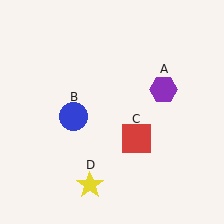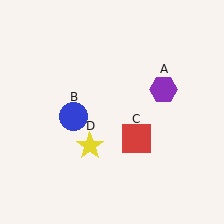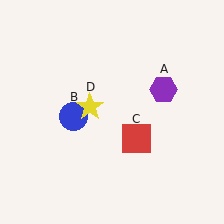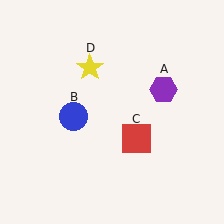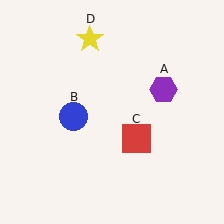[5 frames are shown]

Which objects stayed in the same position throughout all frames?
Purple hexagon (object A) and blue circle (object B) and red square (object C) remained stationary.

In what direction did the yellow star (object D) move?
The yellow star (object D) moved up.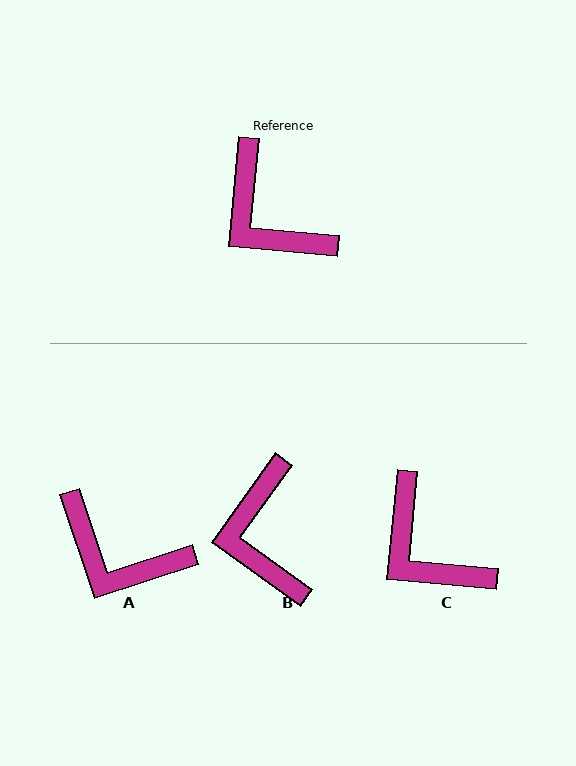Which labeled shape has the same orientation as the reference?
C.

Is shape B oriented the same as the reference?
No, it is off by about 30 degrees.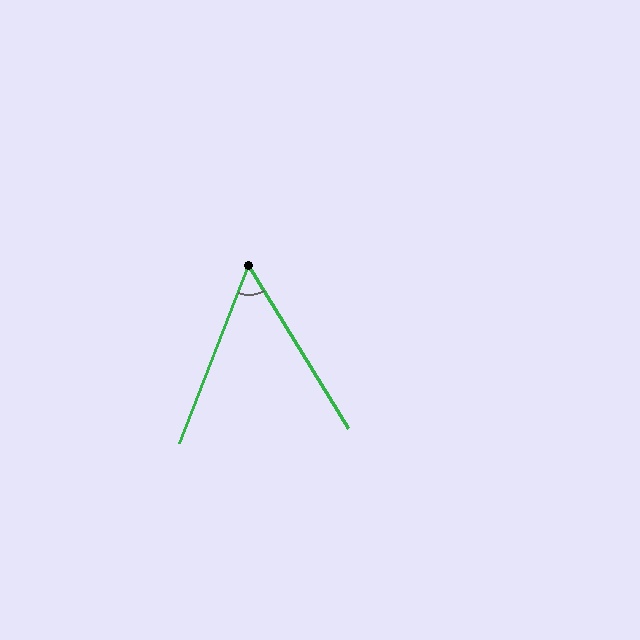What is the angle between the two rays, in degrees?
Approximately 53 degrees.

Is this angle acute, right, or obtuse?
It is acute.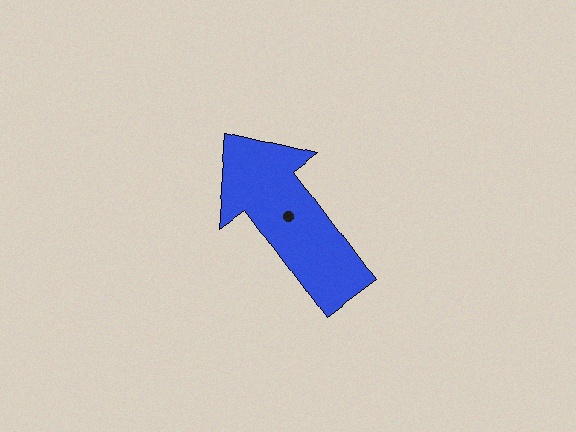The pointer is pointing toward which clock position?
Roughly 11 o'clock.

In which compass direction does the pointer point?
Northwest.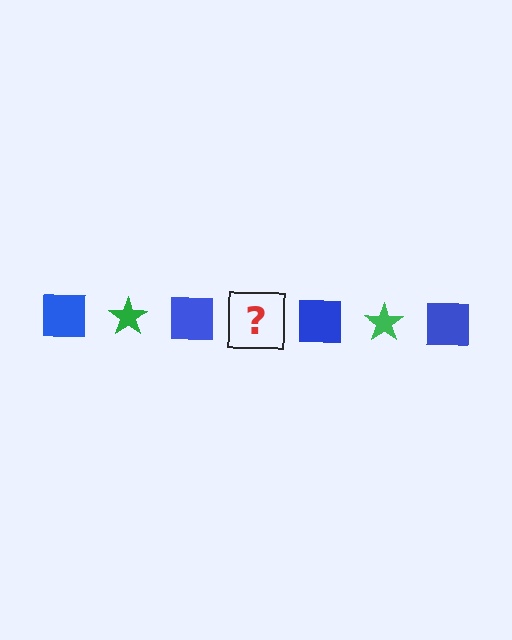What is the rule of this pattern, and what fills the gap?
The rule is that the pattern alternates between blue square and green star. The gap should be filled with a green star.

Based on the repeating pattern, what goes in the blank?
The blank should be a green star.